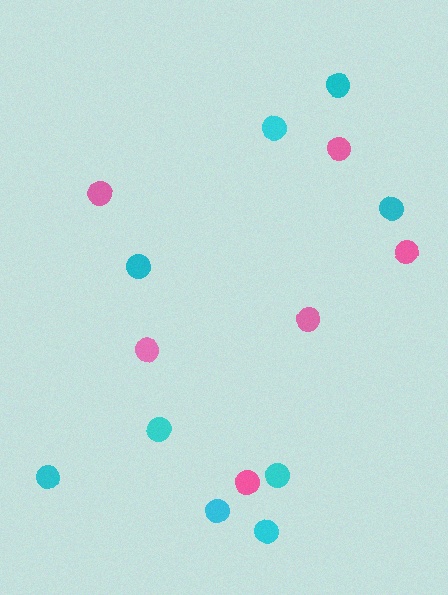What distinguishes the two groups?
There are 2 groups: one group of cyan circles (9) and one group of pink circles (6).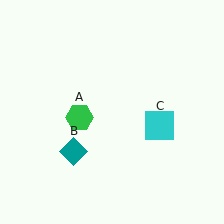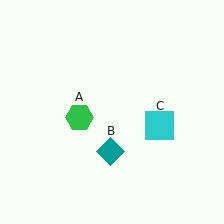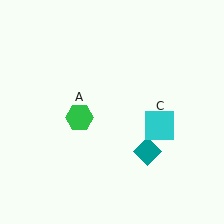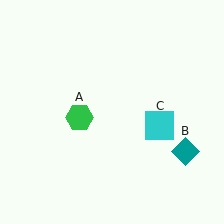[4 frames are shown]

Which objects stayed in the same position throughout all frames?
Green hexagon (object A) and cyan square (object C) remained stationary.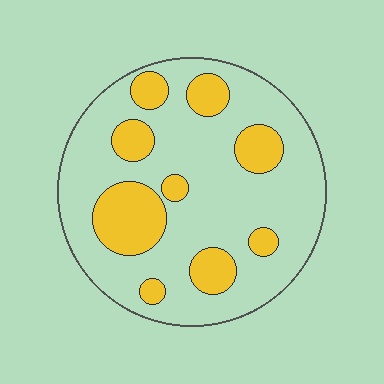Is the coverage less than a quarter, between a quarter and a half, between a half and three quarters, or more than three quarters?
Less than a quarter.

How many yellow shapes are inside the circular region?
9.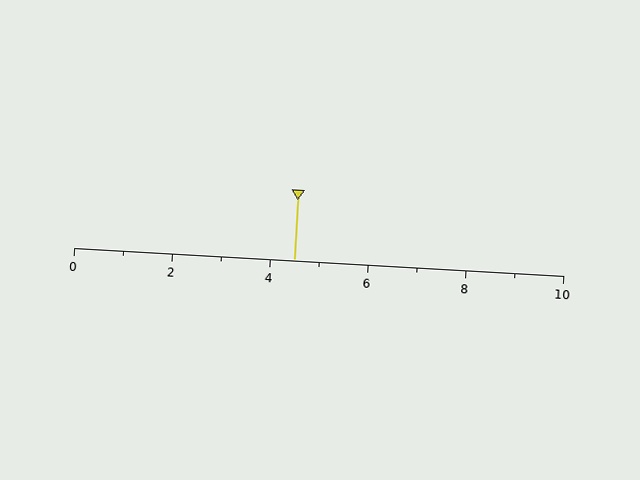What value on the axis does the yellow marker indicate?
The marker indicates approximately 4.5.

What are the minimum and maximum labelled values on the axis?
The axis runs from 0 to 10.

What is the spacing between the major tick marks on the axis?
The major ticks are spaced 2 apart.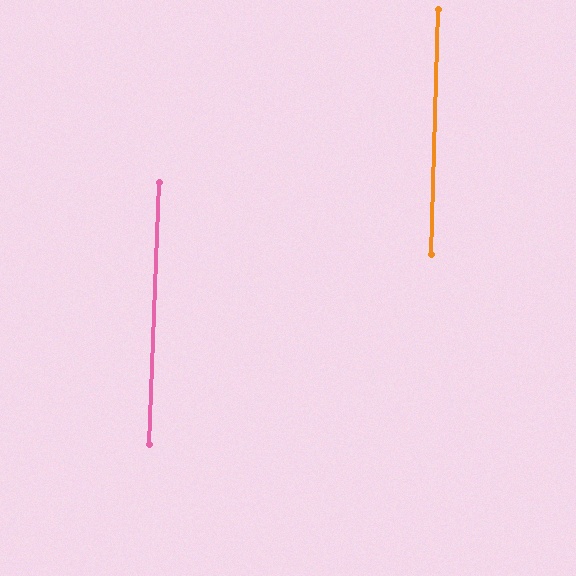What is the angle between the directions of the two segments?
Approximately 1 degree.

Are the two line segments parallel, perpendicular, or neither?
Parallel — their directions differ by only 0.6°.